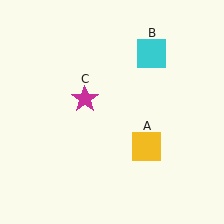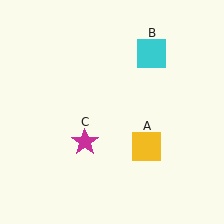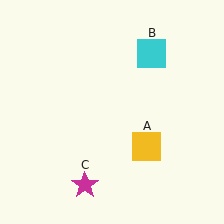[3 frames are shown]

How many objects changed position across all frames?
1 object changed position: magenta star (object C).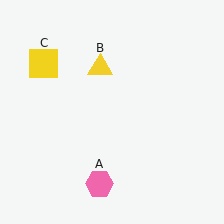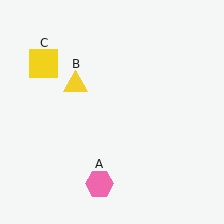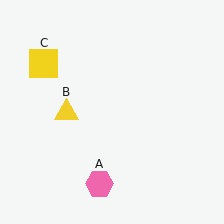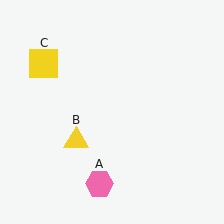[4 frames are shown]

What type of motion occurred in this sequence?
The yellow triangle (object B) rotated counterclockwise around the center of the scene.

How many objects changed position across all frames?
1 object changed position: yellow triangle (object B).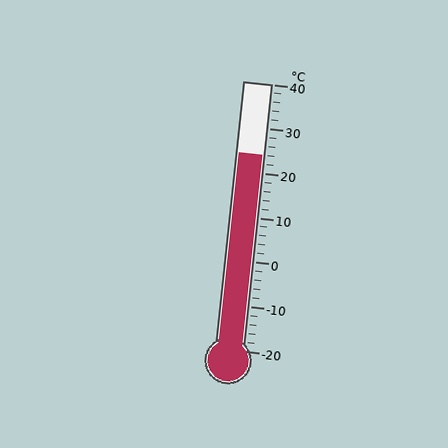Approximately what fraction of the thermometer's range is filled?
The thermometer is filled to approximately 75% of its range.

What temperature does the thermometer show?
The thermometer shows approximately 24°C.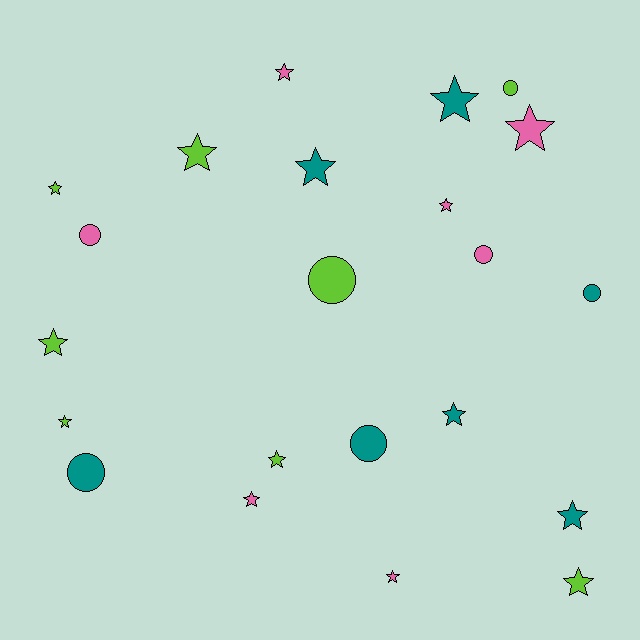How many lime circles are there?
There are 2 lime circles.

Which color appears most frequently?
Lime, with 8 objects.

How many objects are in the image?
There are 22 objects.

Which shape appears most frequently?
Star, with 15 objects.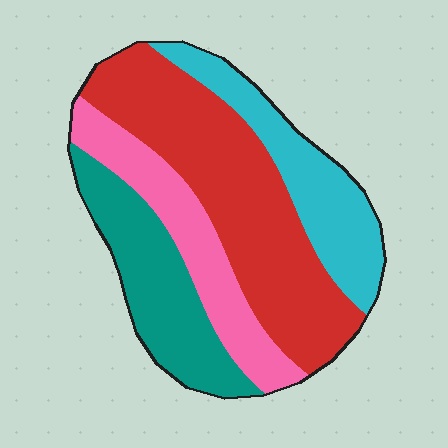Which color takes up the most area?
Red, at roughly 40%.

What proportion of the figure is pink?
Pink covers 19% of the figure.